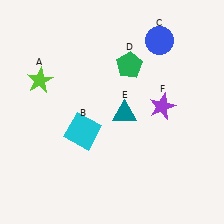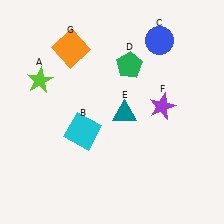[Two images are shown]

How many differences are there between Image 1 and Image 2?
There is 1 difference between the two images.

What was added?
An orange square (G) was added in Image 2.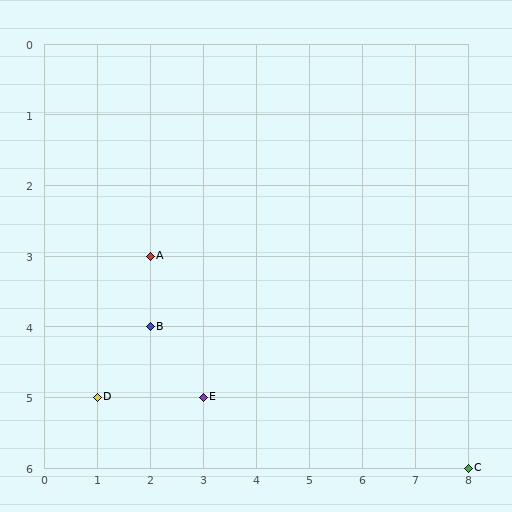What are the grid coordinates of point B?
Point B is at grid coordinates (2, 4).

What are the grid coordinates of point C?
Point C is at grid coordinates (8, 6).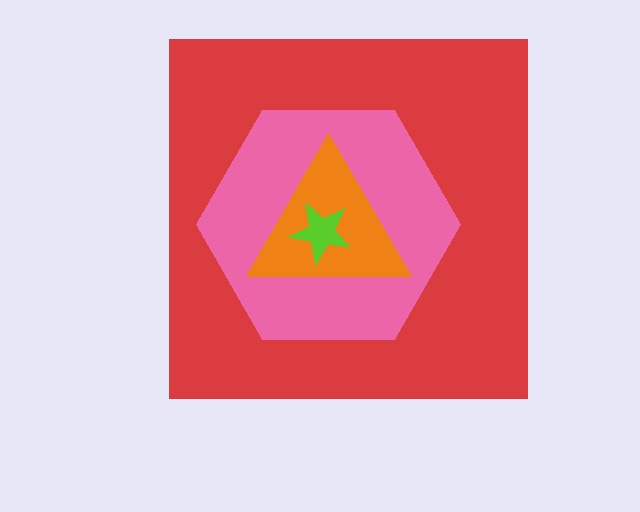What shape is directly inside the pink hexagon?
The orange triangle.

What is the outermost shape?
The red square.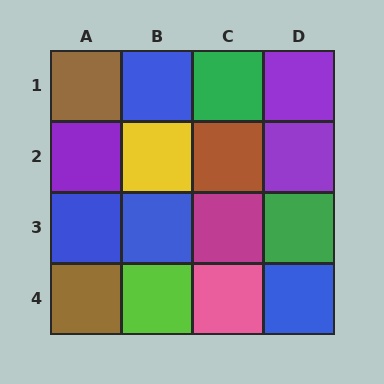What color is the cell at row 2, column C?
Brown.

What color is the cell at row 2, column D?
Purple.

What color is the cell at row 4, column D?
Blue.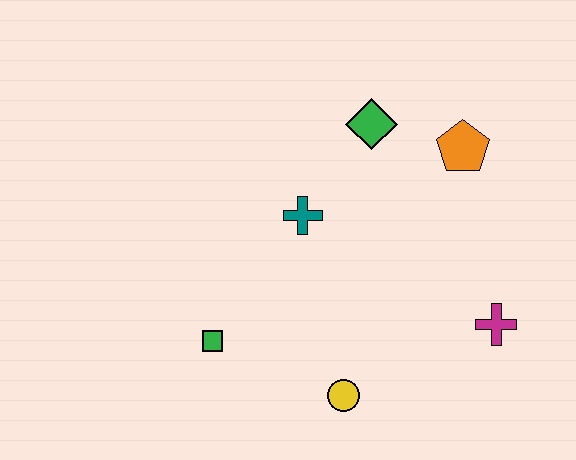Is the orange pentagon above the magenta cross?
Yes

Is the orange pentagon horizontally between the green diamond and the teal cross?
No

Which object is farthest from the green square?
The orange pentagon is farthest from the green square.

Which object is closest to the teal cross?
The green diamond is closest to the teal cross.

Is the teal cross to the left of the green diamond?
Yes